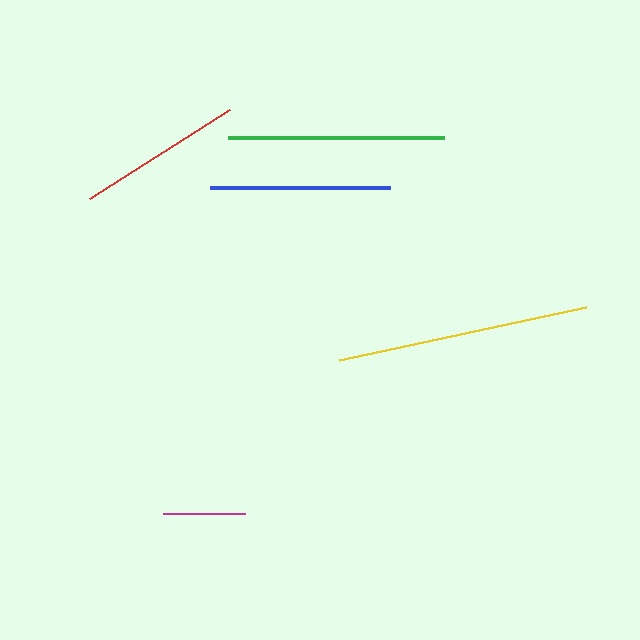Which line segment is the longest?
The yellow line is the longest at approximately 252 pixels.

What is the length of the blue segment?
The blue segment is approximately 180 pixels long.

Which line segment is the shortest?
The magenta line is the shortest at approximately 81 pixels.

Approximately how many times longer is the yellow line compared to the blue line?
The yellow line is approximately 1.4 times the length of the blue line.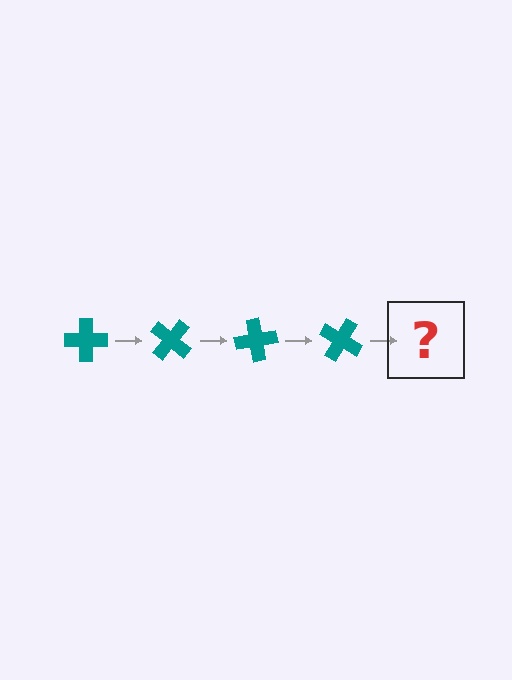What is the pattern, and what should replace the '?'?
The pattern is that the cross rotates 40 degrees each step. The '?' should be a teal cross rotated 160 degrees.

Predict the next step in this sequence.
The next step is a teal cross rotated 160 degrees.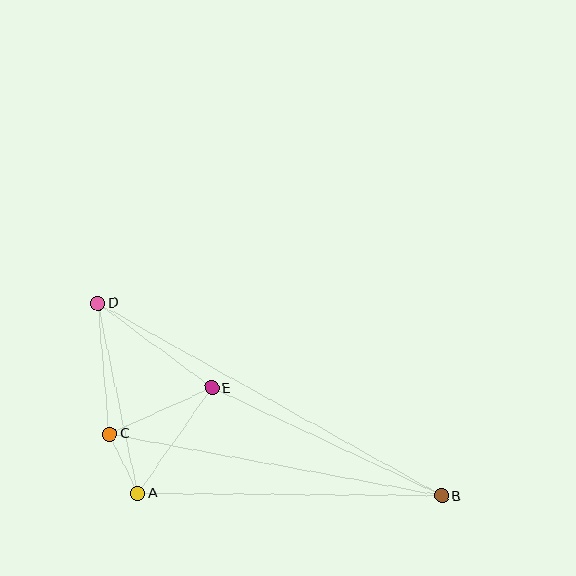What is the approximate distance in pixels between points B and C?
The distance between B and C is approximately 338 pixels.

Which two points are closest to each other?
Points A and C are closest to each other.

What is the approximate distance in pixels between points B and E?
The distance between B and E is approximately 254 pixels.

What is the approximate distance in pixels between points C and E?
The distance between C and E is approximately 112 pixels.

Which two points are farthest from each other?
Points B and D are farthest from each other.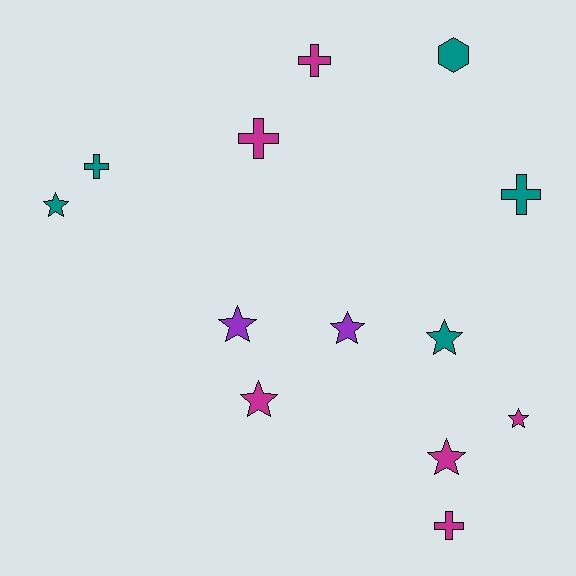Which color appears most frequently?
Magenta, with 6 objects.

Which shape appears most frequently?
Star, with 7 objects.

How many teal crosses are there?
There are 2 teal crosses.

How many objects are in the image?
There are 13 objects.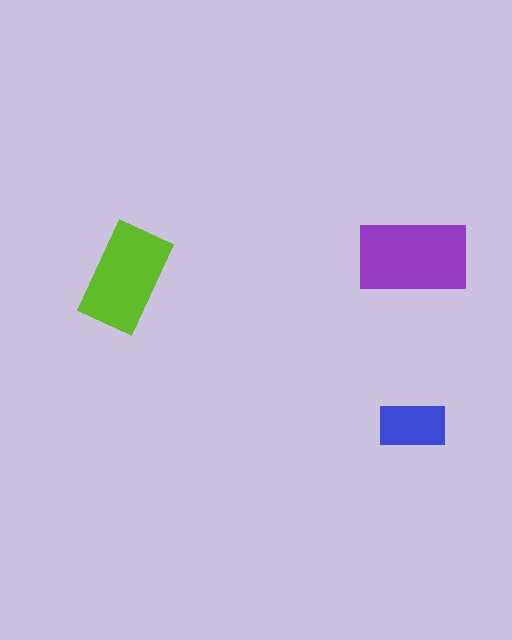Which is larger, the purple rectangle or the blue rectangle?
The purple one.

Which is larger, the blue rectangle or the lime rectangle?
The lime one.